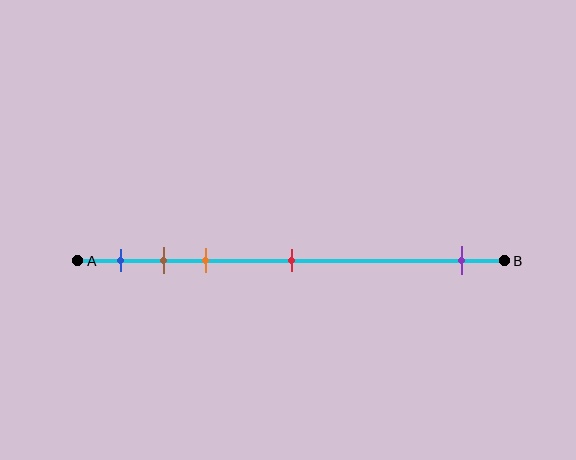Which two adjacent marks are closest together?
The brown and orange marks are the closest adjacent pair.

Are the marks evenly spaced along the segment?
No, the marks are not evenly spaced.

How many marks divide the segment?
There are 5 marks dividing the segment.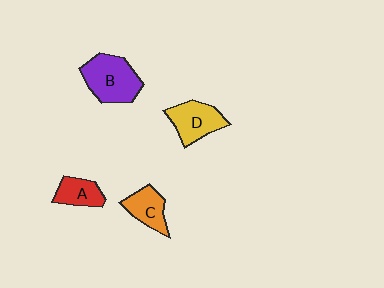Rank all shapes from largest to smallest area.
From largest to smallest: B (purple), D (yellow), C (orange), A (red).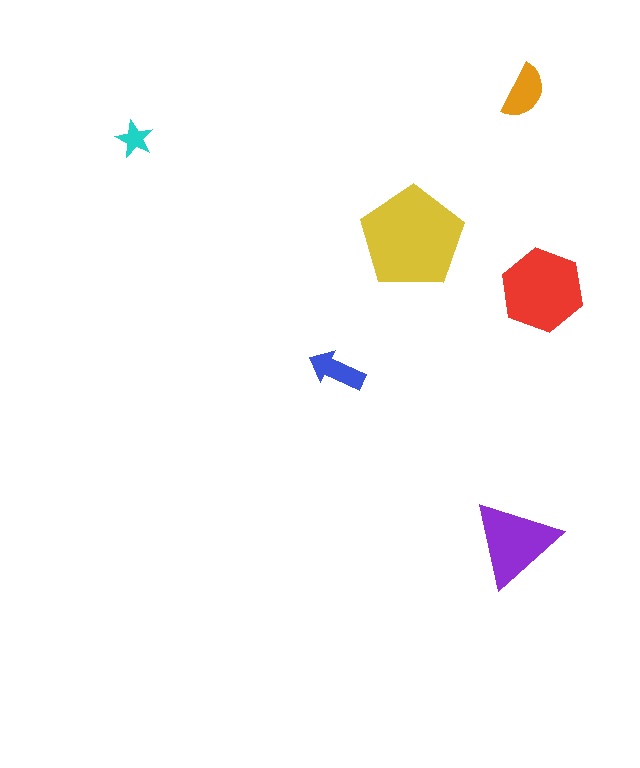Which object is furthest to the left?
The cyan star is leftmost.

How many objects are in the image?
There are 6 objects in the image.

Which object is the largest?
The yellow pentagon.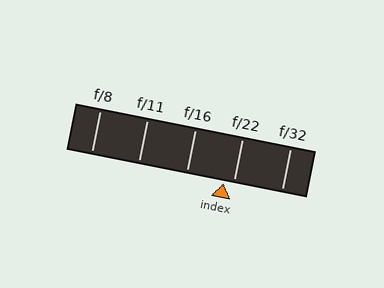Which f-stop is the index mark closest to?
The index mark is closest to f/22.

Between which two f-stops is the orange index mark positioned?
The index mark is between f/16 and f/22.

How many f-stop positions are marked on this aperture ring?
There are 5 f-stop positions marked.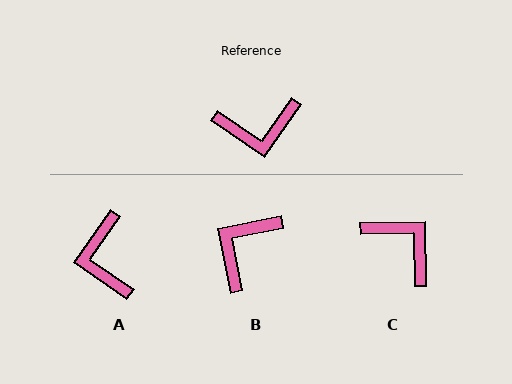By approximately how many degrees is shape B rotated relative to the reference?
Approximately 134 degrees clockwise.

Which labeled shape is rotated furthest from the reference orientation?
B, about 134 degrees away.